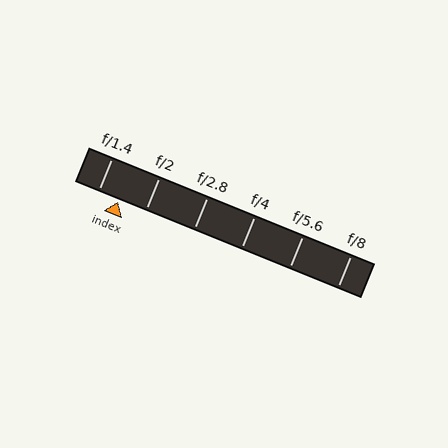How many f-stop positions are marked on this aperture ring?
There are 6 f-stop positions marked.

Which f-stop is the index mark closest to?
The index mark is closest to f/1.4.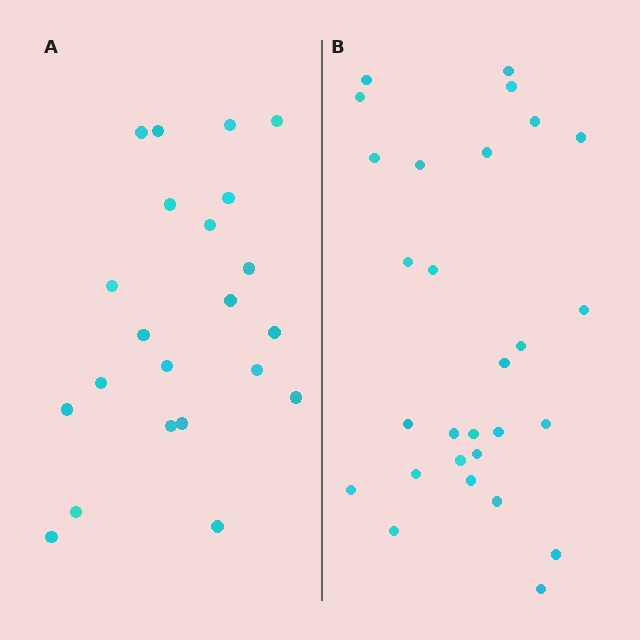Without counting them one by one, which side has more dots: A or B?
Region B (the right region) has more dots.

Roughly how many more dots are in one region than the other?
Region B has about 6 more dots than region A.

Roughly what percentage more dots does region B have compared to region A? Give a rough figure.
About 25% more.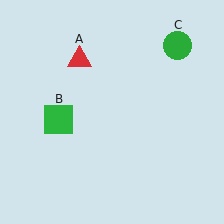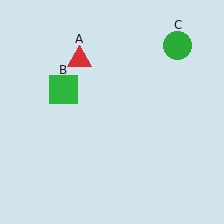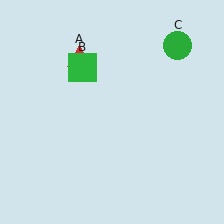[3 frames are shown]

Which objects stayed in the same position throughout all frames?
Red triangle (object A) and green circle (object C) remained stationary.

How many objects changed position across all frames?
1 object changed position: green square (object B).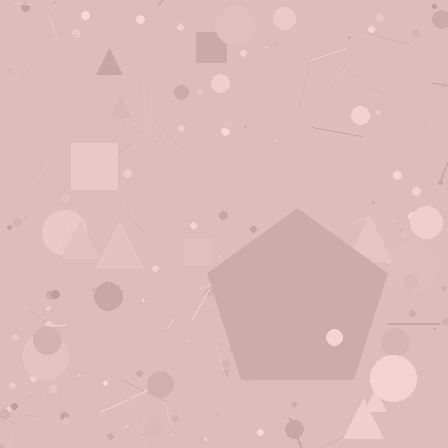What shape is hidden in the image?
A pentagon is hidden in the image.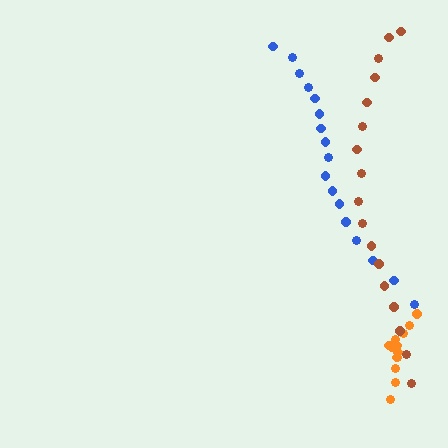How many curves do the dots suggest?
There are 3 distinct paths.